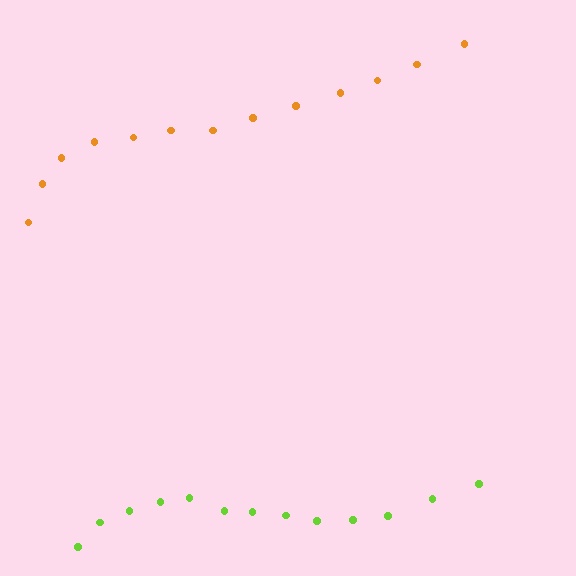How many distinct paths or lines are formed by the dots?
There are 2 distinct paths.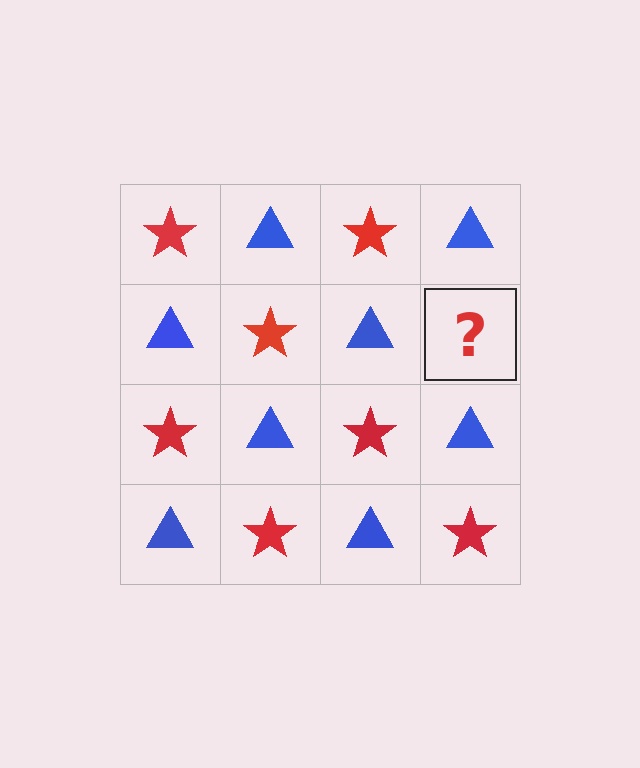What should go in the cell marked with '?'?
The missing cell should contain a red star.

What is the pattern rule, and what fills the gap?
The rule is that it alternates red star and blue triangle in a checkerboard pattern. The gap should be filled with a red star.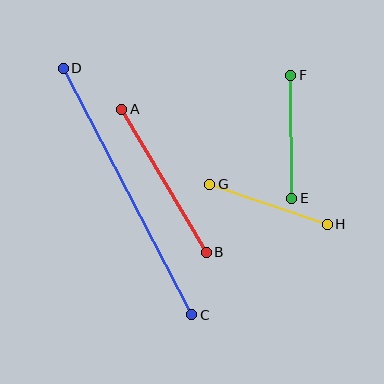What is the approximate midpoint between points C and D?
The midpoint is at approximately (128, 191) pixels.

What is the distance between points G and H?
The distance is approximately 124 pixels.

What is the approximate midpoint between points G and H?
The midpoint is at approximately (269, 204) pixels.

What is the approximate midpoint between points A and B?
The midpoint is at approximately (164, 181) pixels.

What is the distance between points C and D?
The distance is approximately 278 pixels.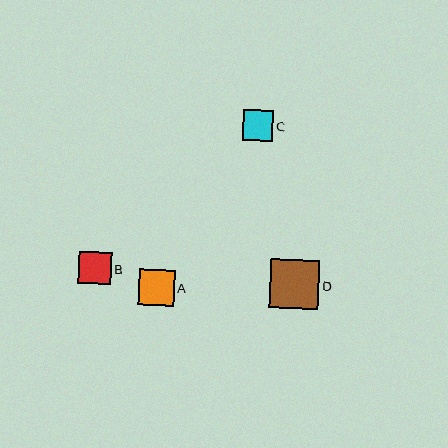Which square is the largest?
Square D is the largest with a size of approximately 49 pixels.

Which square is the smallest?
Square C is the smallest with a size of approximately 31 pixels.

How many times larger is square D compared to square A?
Square D is approximately 1.4 times the size of square A.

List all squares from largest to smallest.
From largest to smallest: D, A, B, C.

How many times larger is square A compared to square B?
Square A is approximately 1.1 times the size of square B.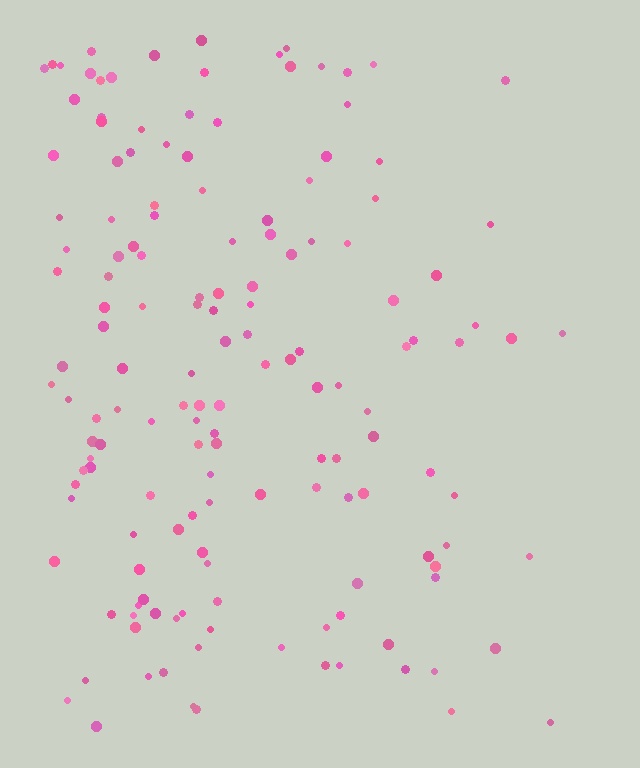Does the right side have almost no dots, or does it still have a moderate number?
Still a moderate number, just noticeably fewer than the left.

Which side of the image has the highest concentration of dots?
The left.